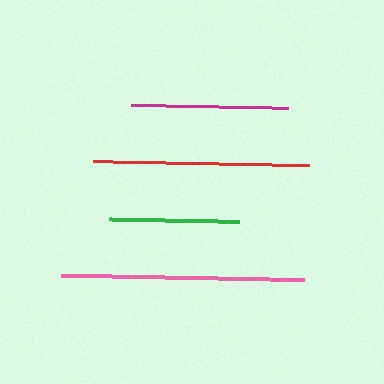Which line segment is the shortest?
The green line is the shortest at approximately 130 pixels.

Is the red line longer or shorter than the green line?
The red line is longer than the green line.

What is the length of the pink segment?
The pink segment is approximately 243 pixels long.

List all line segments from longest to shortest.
From longest to shortest: pink, red, magenta, green.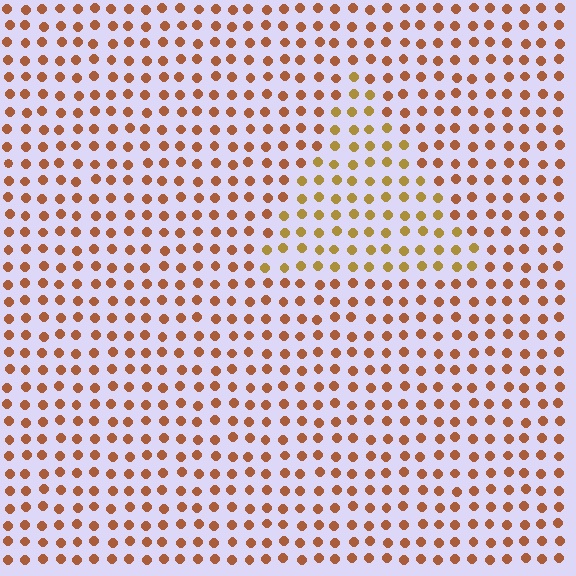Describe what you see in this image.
The image is filled with small brown elements in a uniform arrangement. A triangle-shaped region is visible where the elements are tinted to a slightly different hue, forming a subtle color boundary.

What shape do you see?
I see a triangle.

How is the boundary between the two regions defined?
The boundary is defined purely by a slight shift in hue (about 27 degrees). Spacing, size, and orientation are identical on both sides.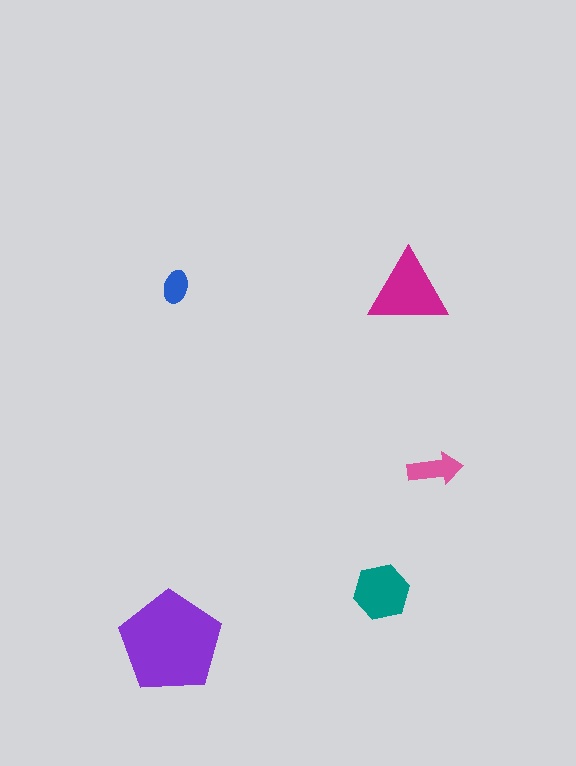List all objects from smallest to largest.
The blue ellipse, the pink arrow, the teal hexagon, the magenta triangle, the purple pentagon.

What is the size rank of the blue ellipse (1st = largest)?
5th.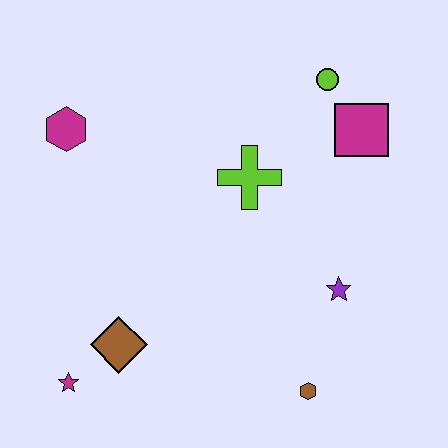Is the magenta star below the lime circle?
Yes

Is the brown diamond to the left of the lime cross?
Yes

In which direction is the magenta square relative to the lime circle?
The magenta square is below the lime circle.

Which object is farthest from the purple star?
The magenta hexagon is farthest from the purple star.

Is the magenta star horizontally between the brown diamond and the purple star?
No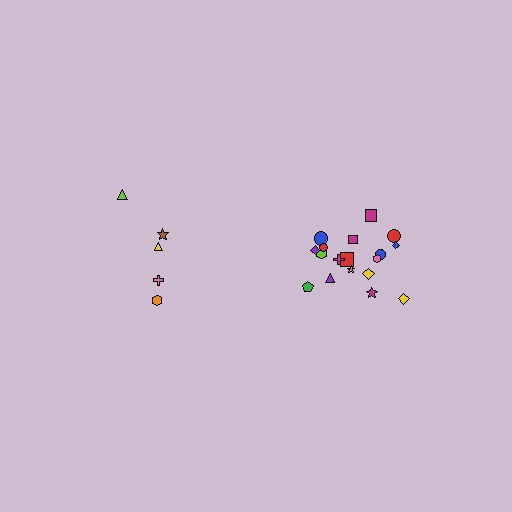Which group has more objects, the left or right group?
The right group.